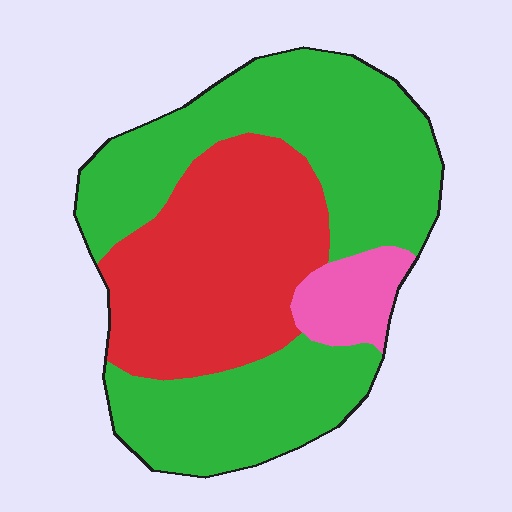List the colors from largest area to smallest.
From largest to smallest: green, red, pink.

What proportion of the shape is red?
Red takes up about one third (1/3) of the shape.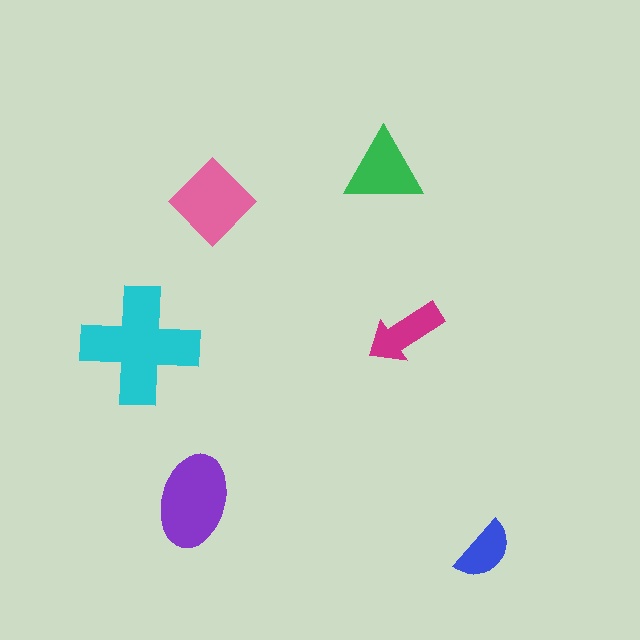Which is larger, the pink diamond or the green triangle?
The pink diamond.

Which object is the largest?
The cyan cross.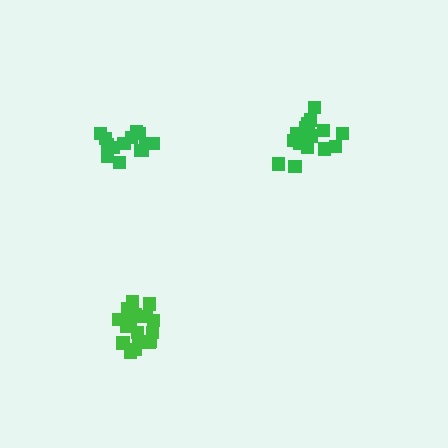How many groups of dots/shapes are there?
There are 3 groups.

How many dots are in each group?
Group 1: 14 dots, Group 2: 19 dots, Group 3: 16 dots (49 total).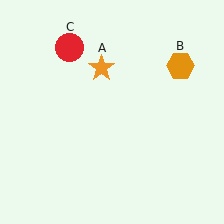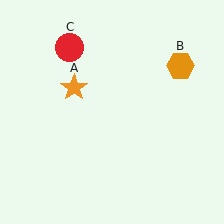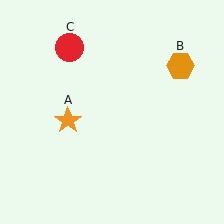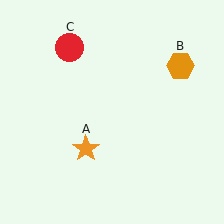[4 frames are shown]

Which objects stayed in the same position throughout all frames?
Orange hexagon (object B) and red circle (object C) remained stationary.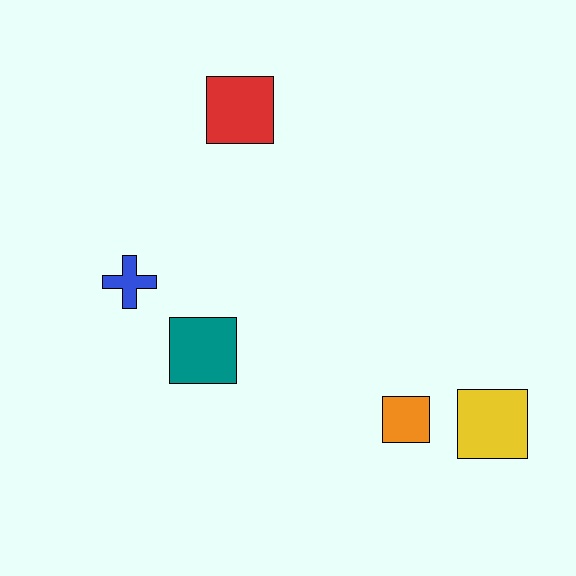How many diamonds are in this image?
There are no diamonds.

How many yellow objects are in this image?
There is 1 yellow object.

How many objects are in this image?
There are 5 objects.